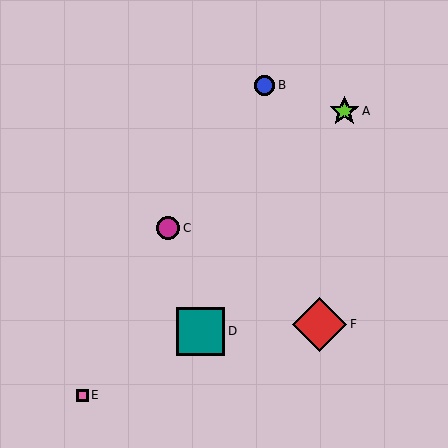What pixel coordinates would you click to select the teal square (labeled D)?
Click at (201, 331) to select the teal square D.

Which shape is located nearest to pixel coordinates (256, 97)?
The blue circle (labeled B) at (265, 85) is nearest to that location.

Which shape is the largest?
The red diamond (labeled F) is the largest.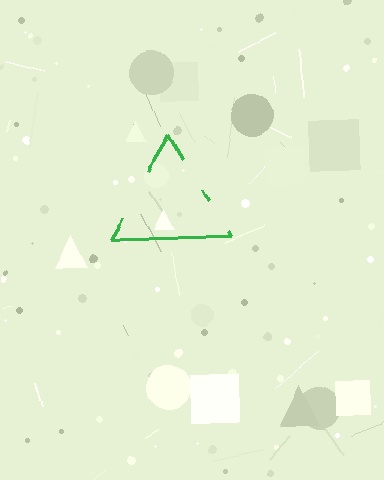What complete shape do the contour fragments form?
The contour fragments form a triangle.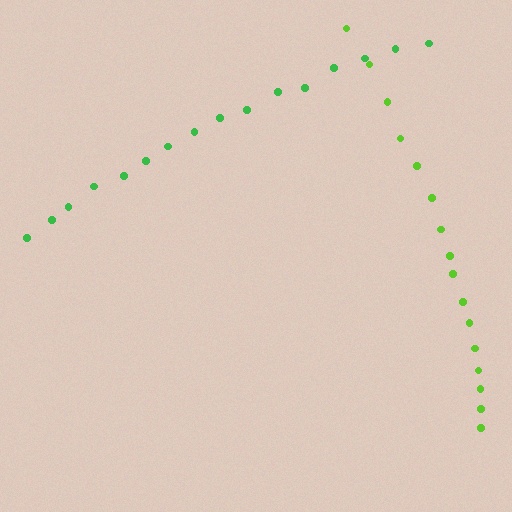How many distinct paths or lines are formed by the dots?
There are 2 distinct paths.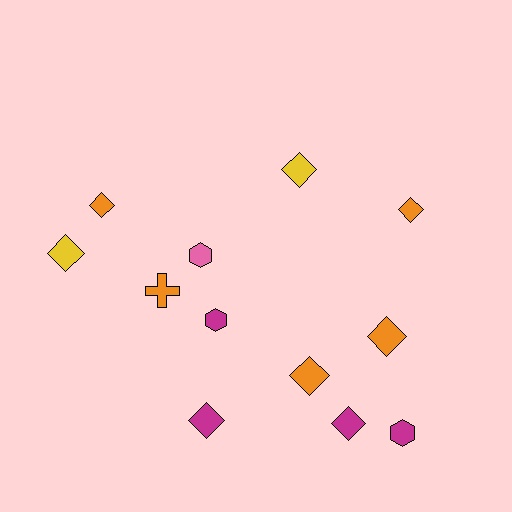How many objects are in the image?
There are 12 objects.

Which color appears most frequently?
Orange, with 5 objects.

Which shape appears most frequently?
Diamond, with 8 objects.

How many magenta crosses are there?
There are no magenta crosses.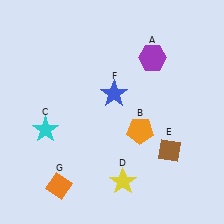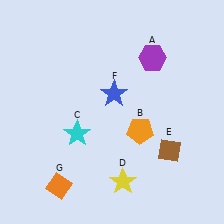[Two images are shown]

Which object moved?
The cyan star (C) moved right.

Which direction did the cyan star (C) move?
The cyan star (C) moved right.